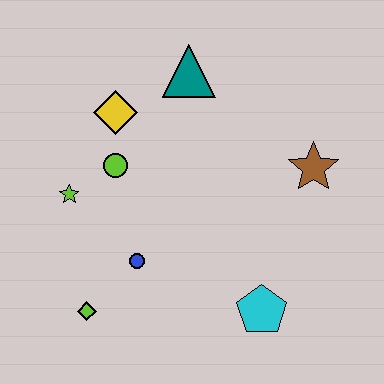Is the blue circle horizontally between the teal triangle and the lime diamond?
Yes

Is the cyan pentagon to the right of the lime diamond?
Yes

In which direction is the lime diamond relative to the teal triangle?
The lime diamond is below the teal triangle.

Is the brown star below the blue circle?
No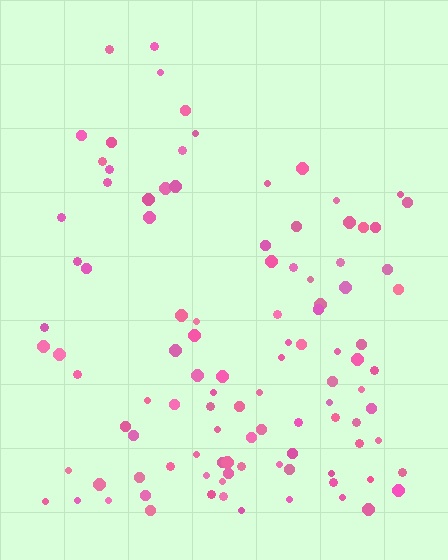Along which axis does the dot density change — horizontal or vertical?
Vertical.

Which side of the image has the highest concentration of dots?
The bottom.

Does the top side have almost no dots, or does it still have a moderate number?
Still a moderate number, just noticeably fewer than the bottom.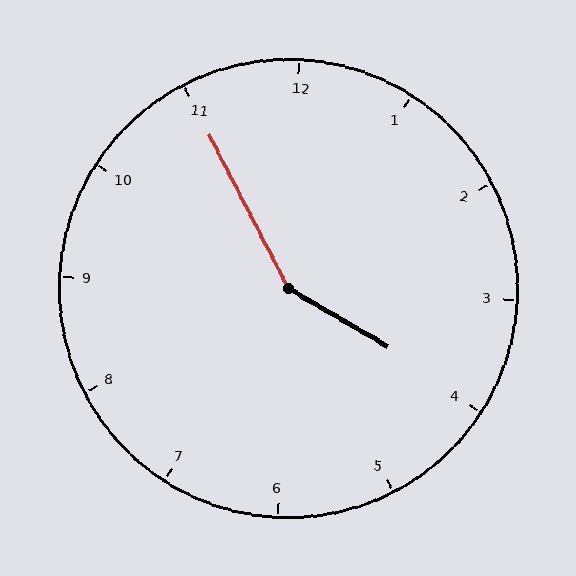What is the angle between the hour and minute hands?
Approximately 148 degrees.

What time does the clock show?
3:55.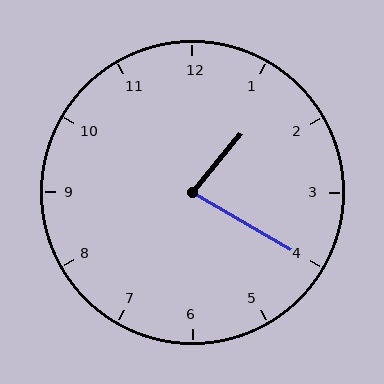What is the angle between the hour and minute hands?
Approximately 80 degrees.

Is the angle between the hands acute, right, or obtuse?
It is acute.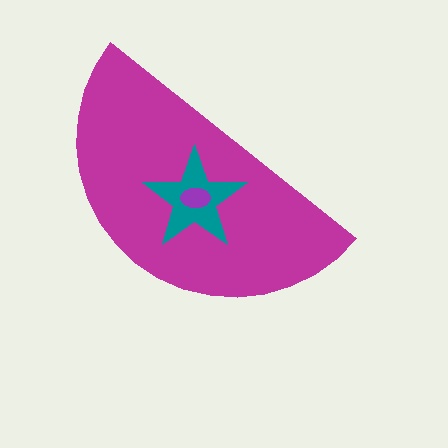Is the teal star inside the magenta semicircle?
Yes.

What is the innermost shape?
The purple ellipse.